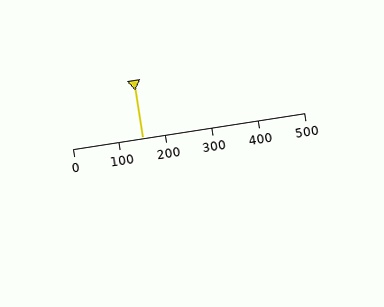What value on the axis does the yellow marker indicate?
The marker indicates approximately 150.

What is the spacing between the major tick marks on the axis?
The major ticks are spaced 100 apart.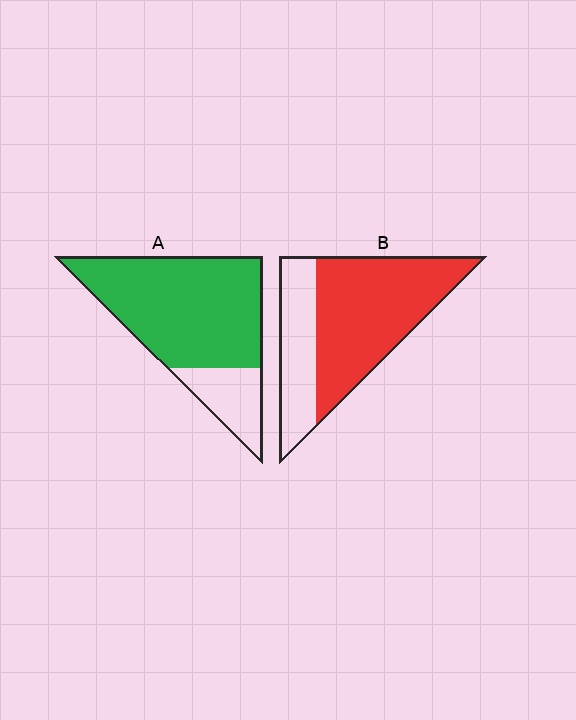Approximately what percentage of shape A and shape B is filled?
A is approximately 80% and B is approximately 70%.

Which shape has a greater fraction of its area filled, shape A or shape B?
Shape A.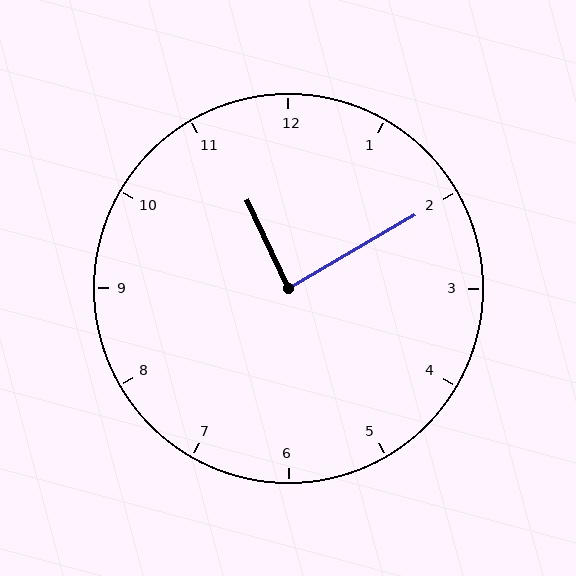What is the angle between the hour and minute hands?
Approximately 85 degrees.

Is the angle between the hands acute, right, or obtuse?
It is right.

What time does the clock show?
11:10.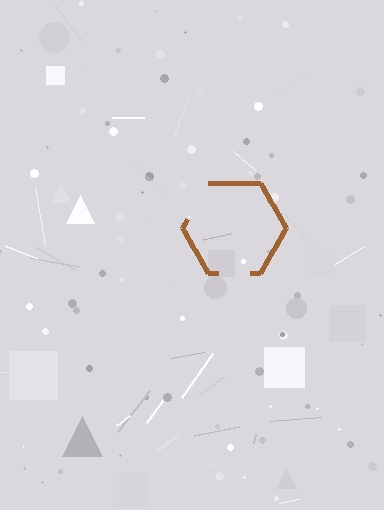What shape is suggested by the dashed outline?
The dashed outline suggests a hexagon.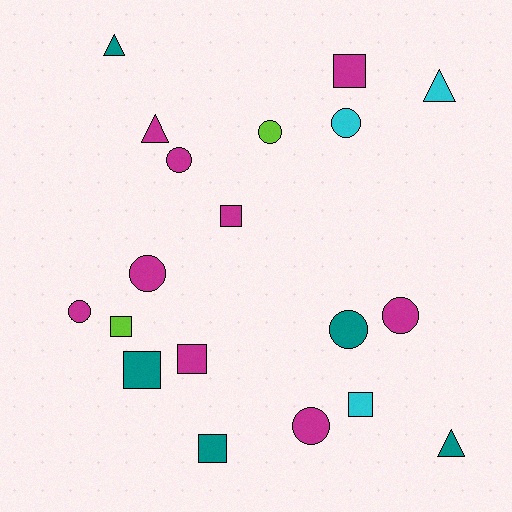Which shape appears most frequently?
Circle, with 8 objects.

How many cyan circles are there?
There is 1 cyan circle.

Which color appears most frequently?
Magenta, with 9 objects.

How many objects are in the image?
There are 19 objects.